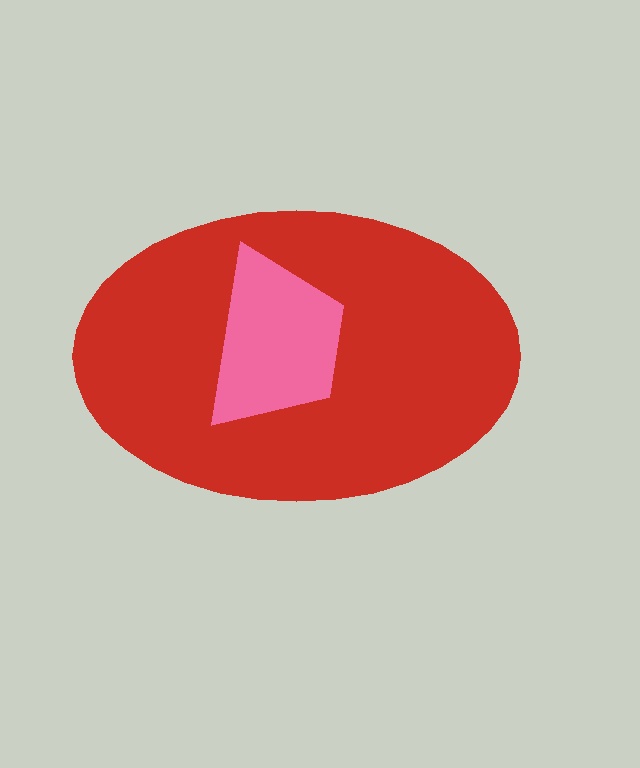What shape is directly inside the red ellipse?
The pink trapezoid.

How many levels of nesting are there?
2.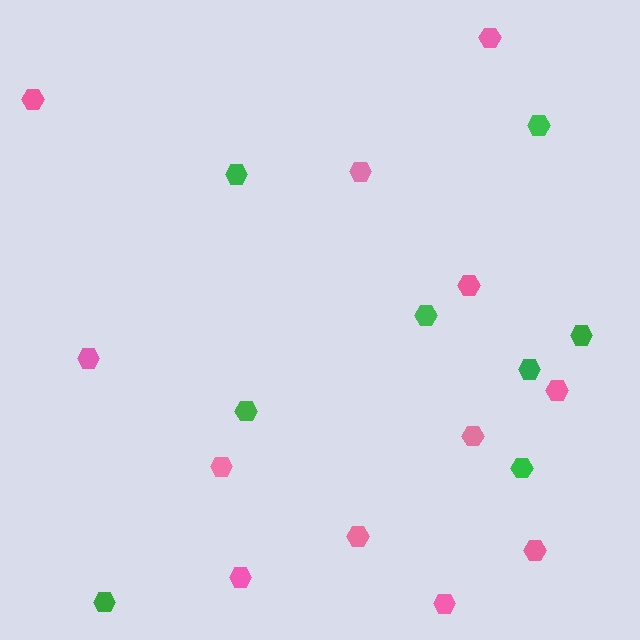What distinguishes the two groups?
There are 2 groups: one group of pink hexagons (12) and one group of green hexagons (8).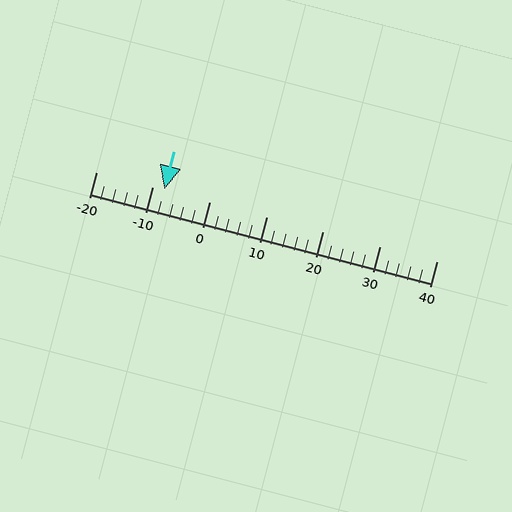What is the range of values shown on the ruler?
The ruler shows values from -20 to 40.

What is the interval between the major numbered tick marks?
The major tick marks are spaced 10 units apart.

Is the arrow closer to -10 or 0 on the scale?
The arrow is closer to -10.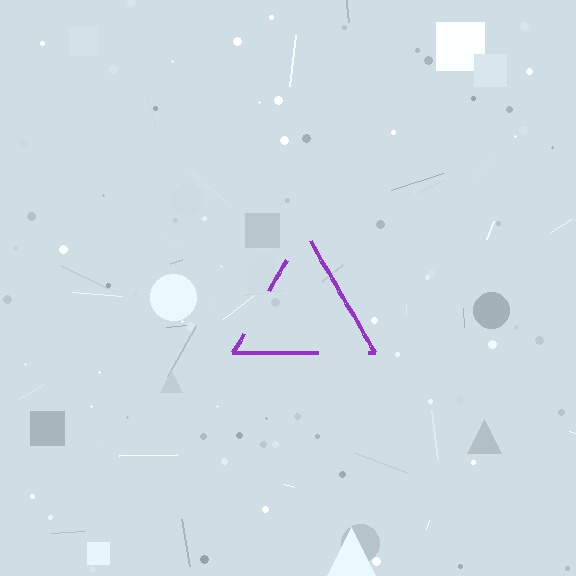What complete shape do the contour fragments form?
The contour fragments form a triangle.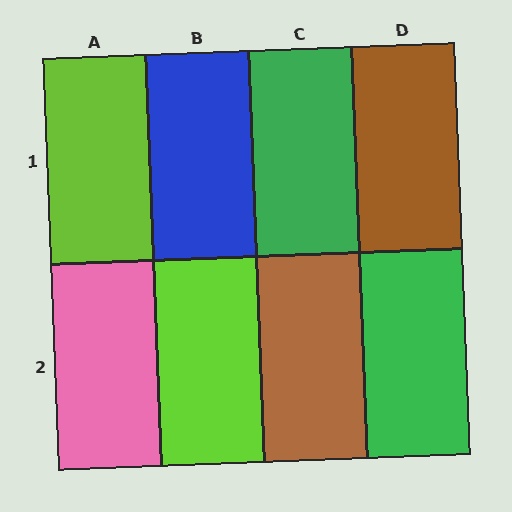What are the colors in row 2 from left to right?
Pink, lime, brown, green.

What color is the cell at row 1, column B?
Blue.